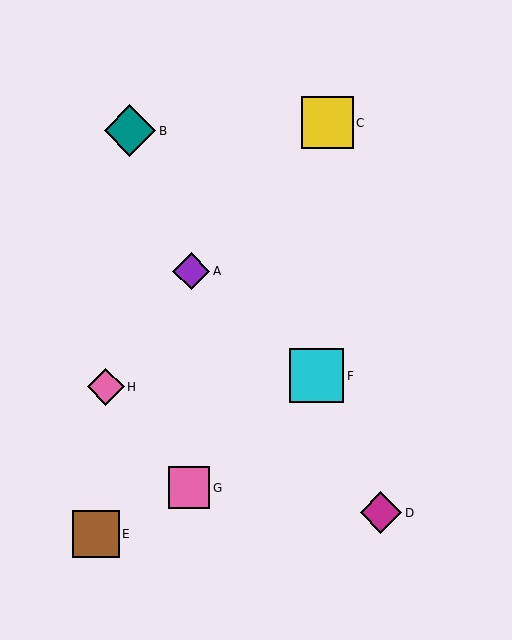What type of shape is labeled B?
Shape B is a teal diamond.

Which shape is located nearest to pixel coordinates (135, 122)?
The teal diamond (labeled B) at (130, 131) is nearest to that location.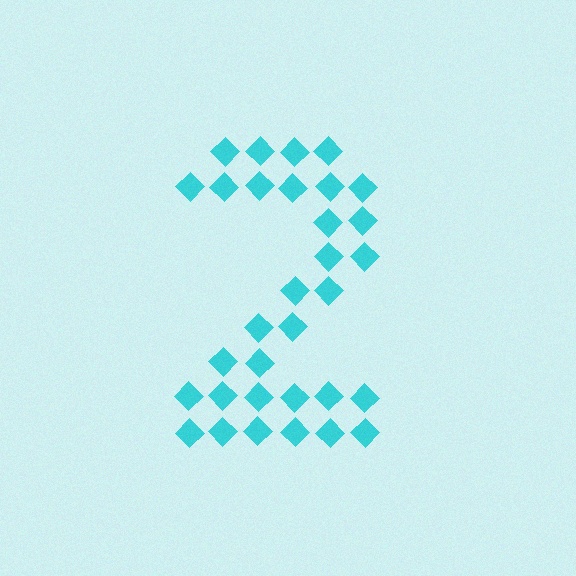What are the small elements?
The small elements are diamonds.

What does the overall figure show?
The overall figure shows the digit 2.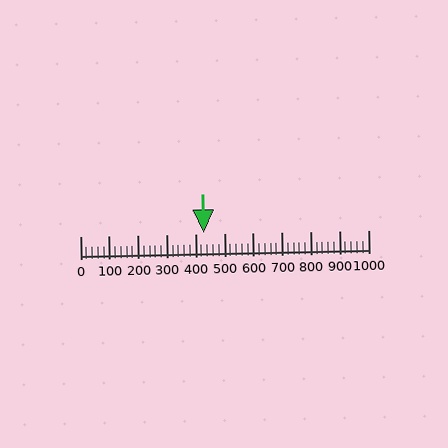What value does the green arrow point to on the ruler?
The green arrow points to approximately 429.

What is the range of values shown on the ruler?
The ruler shows values from 0 to 1000.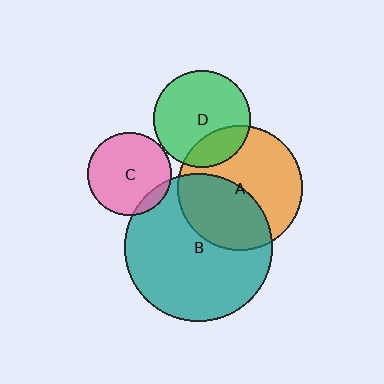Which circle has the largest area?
Circle B (teal).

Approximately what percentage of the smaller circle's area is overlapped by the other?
Approximately 40%.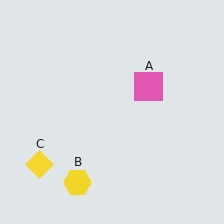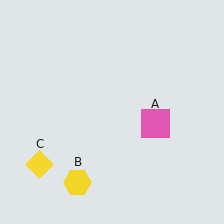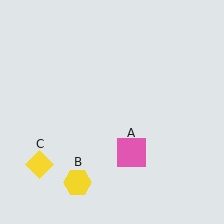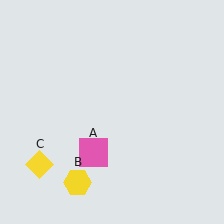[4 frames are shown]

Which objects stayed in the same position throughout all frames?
Yellow hexagon (object B) and yellow diamond (object C) remained stationary.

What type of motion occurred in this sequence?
The pink square (object A) rotated clockwise around the center of the scene.